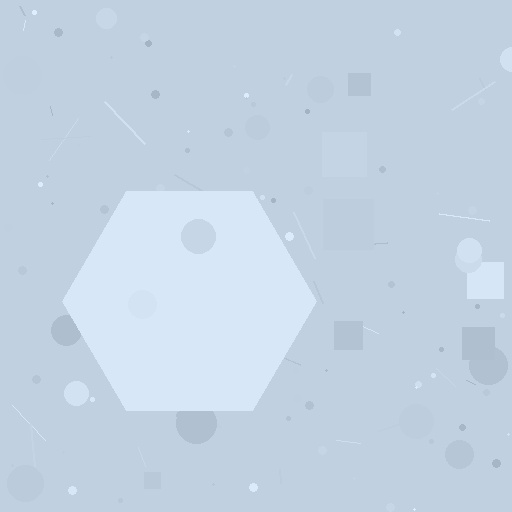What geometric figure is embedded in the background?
A hexagon is embedded in the background.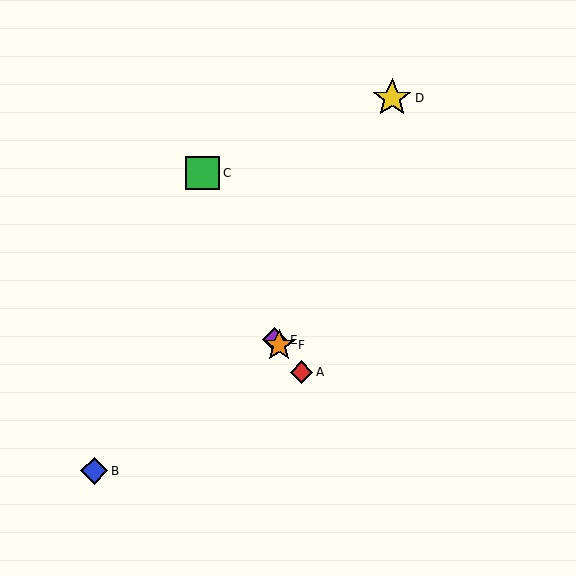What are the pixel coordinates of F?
Object F is at (279, 345).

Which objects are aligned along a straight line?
Objects A, E, F are aligned along a straight line.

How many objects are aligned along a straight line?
3 objects (A, E, F) are aligned along a straight line.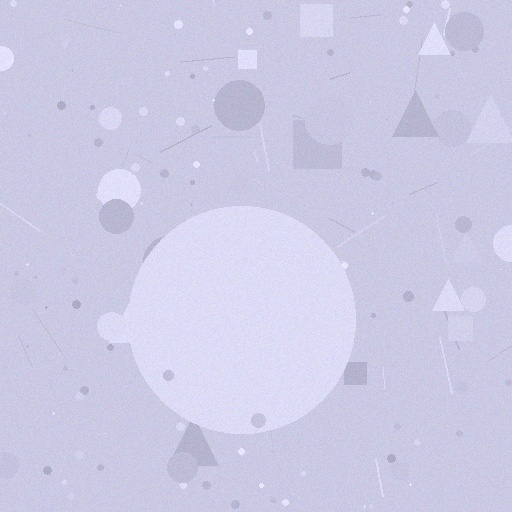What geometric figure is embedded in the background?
A circle is embedded in the background.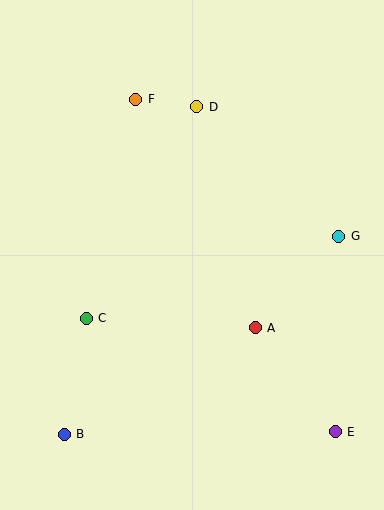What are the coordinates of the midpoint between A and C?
The midpoint between A and C is at (171, 323).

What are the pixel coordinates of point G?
Point G is at (339, 236).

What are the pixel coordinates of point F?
Point F is at (136, 99).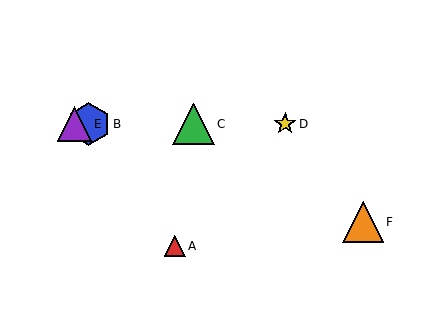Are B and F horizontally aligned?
No, B is at y≈124 and F is at y≈222.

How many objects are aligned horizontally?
4 objects (B, C, D, E) are aligned horizontally.